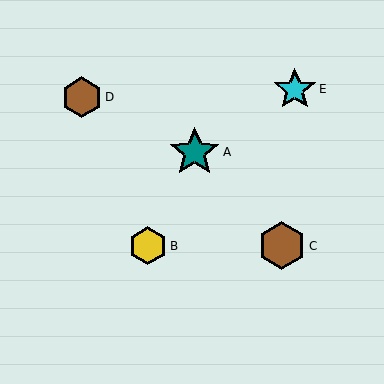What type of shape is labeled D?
Shape D is a brown hexagon.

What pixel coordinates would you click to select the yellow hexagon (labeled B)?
Click at (148, 246) to select the yellow hexagon B.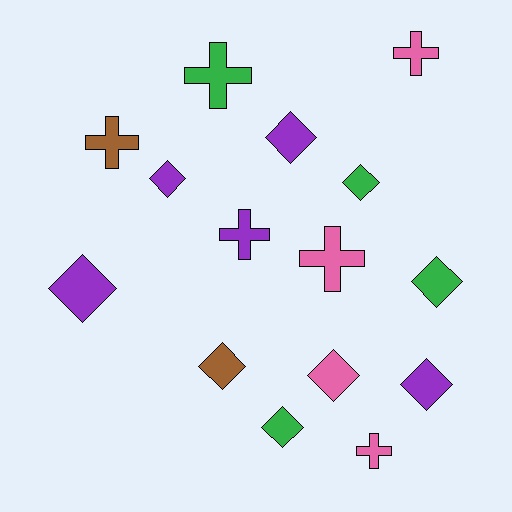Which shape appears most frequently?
Diamond, with 9 objects.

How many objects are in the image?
There are 15 objects.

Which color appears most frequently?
Purple, with 5 objects.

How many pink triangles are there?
There are no pink triangles.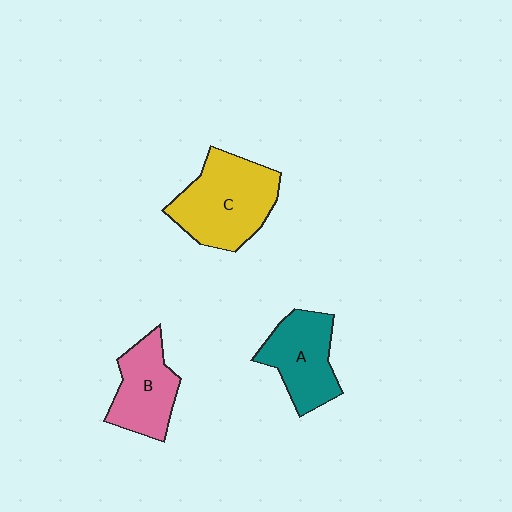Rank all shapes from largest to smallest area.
From largest to smallest: C (yellow), A (teal), B (pink).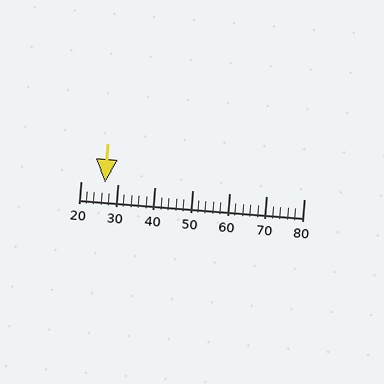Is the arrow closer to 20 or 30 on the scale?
The arrow is closer to 30.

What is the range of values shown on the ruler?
The ruler shows values from 20 to 80.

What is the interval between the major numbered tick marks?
The major tick marks are spaced 10 units apart.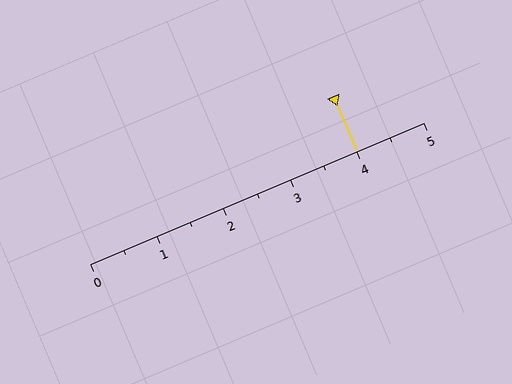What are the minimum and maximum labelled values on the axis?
The axis runs from 0 to 5.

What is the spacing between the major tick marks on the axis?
The major ticks are spaced 1 apart.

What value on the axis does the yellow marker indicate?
The marker indicates approximately 4.